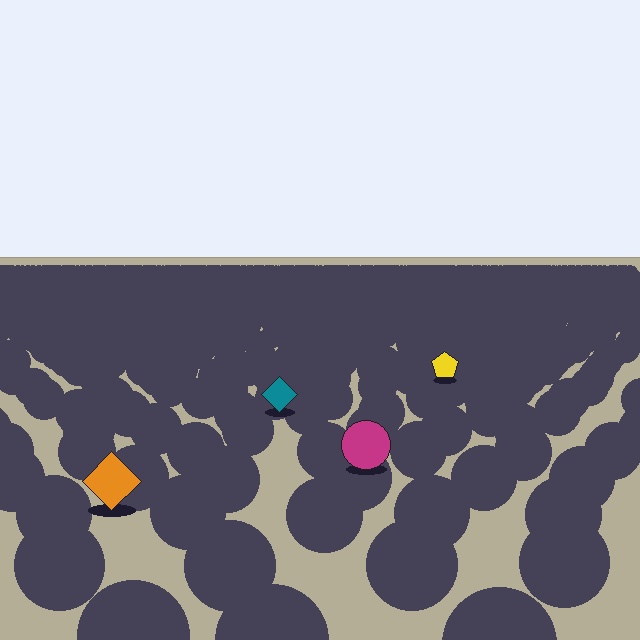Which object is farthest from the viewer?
The yellow pentagon is farthest from the viewer. It appears smaller and the ground texture around it is denser.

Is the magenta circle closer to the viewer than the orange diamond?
No. The orange diamond is closer — you can tell from the texture gradient: the ground texture is coarser near it.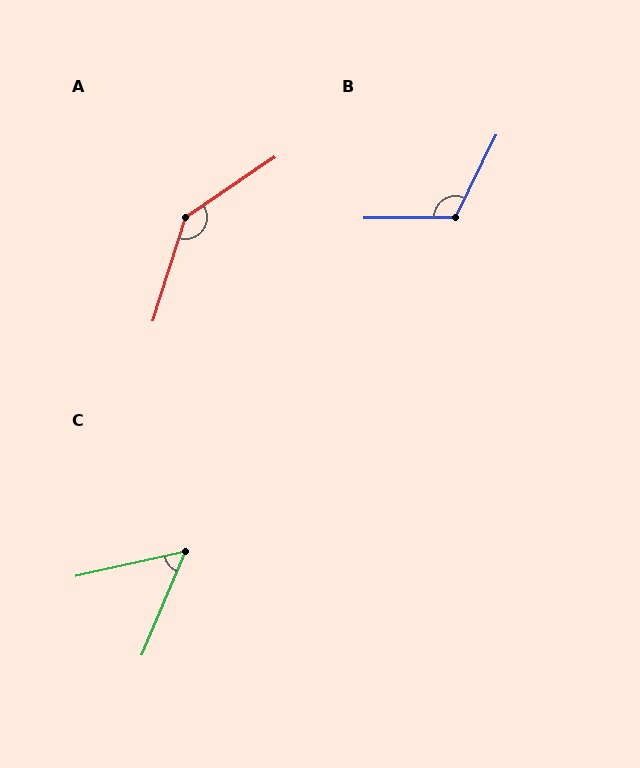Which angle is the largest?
A, at approximately 142 degrees.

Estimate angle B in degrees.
Approximately 116 degrees.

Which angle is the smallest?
C, at approximately 54 degrees.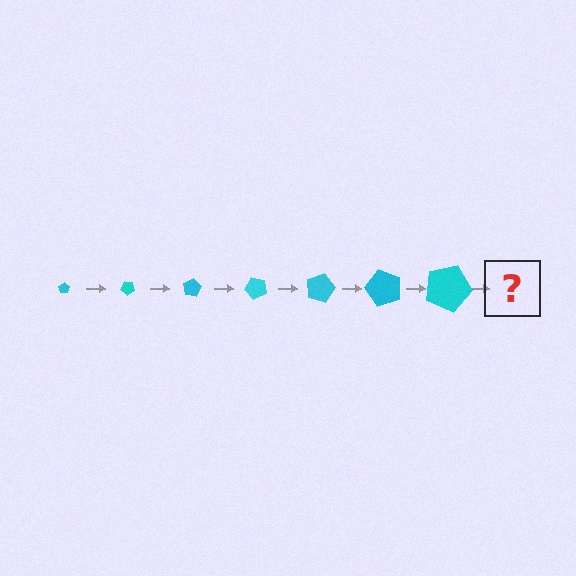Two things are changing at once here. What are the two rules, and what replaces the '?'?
The two rules are that the pentagon grows larger each step and it rotates 40 degrees each step. The '?' should be a pentagon, larger than the previous one and rotated 280 degrees from the start.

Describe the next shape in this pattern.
It should be a pentagon, larger than the previous one and rotated 280 degrees from the start.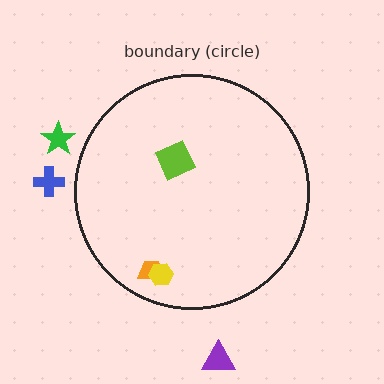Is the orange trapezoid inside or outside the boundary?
Inside.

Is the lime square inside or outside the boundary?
Inside.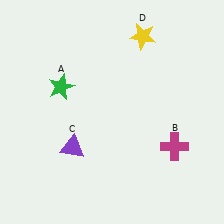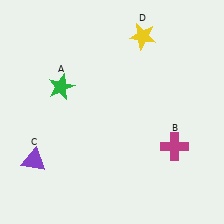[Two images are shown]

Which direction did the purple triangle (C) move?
The purple triangle (C) moved left.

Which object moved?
The purple triangle (C) moved left.